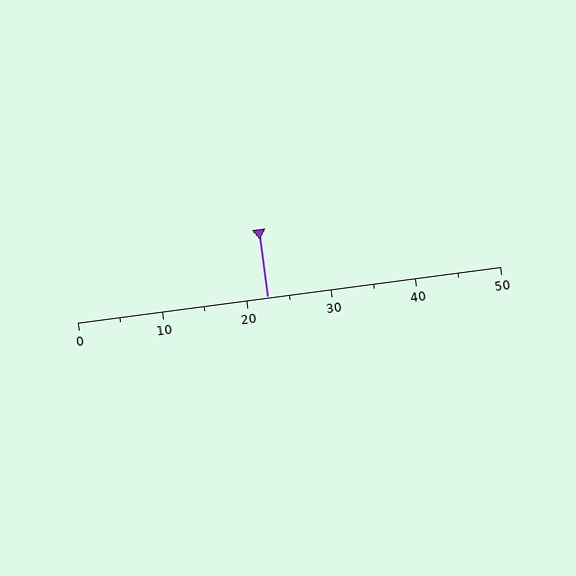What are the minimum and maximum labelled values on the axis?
The axis runs from 0 to 50.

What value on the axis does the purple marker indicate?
The marker indicates approximately 22.5.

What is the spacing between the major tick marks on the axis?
The major ticks are spaced 10 apart.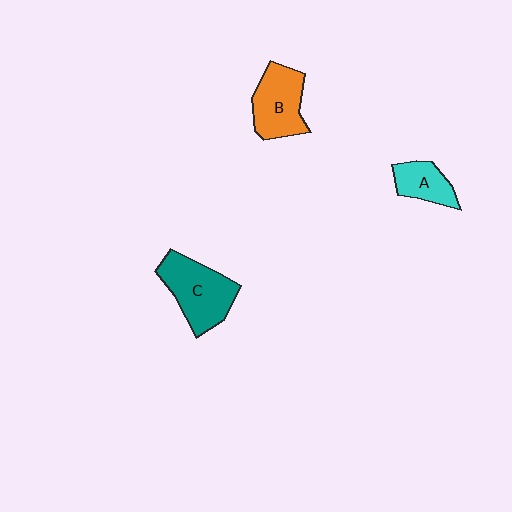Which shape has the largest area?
Shape C (teal).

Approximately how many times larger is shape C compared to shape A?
Approximately 1.9 times.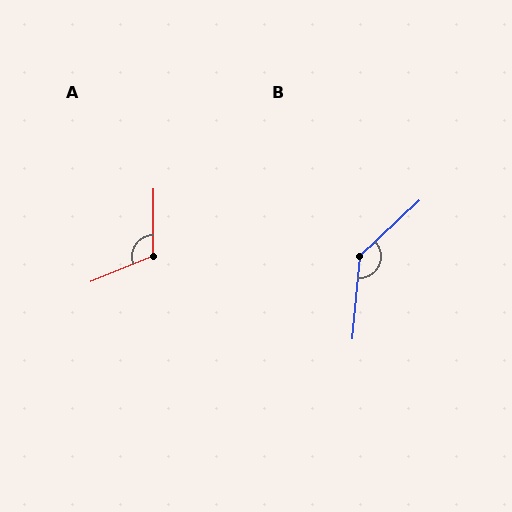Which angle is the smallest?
A, at approximately 113 degrees.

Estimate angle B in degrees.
Approximately 139 degrees.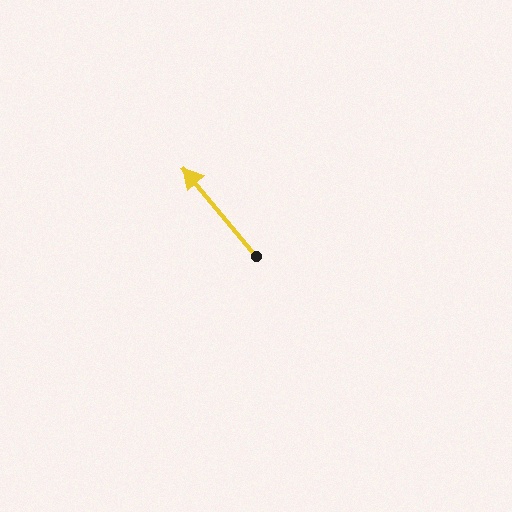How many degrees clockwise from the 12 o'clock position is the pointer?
Approximately 321 degrees.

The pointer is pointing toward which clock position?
Roughly 11 o'clock.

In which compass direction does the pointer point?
Northwest.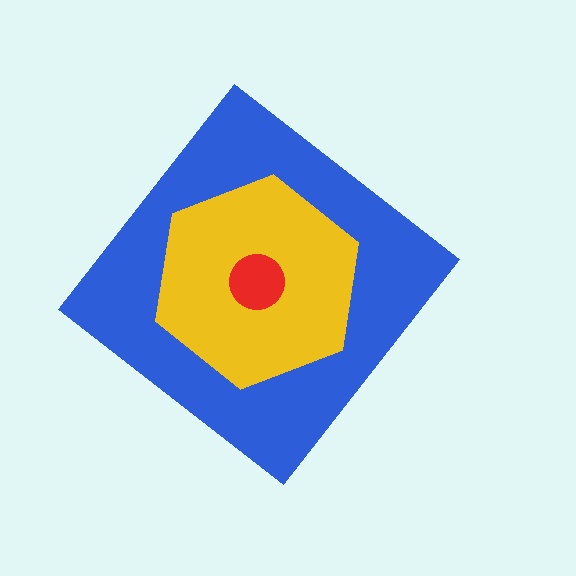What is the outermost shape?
The blue diamond.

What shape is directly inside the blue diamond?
The yellow hexagon.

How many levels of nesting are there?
3.